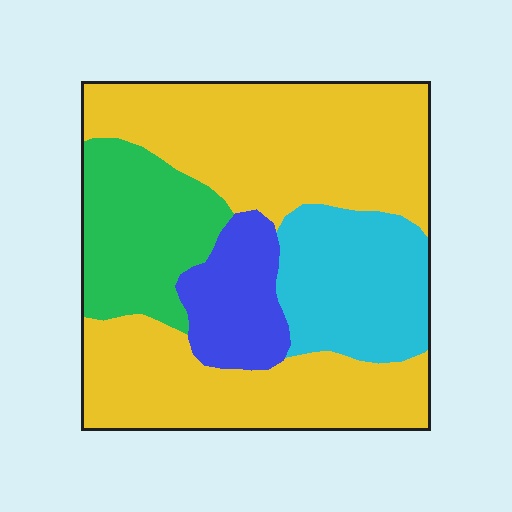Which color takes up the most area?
Yellow, at roughly 55%.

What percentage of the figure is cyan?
Cyan covers about 20% of the figure.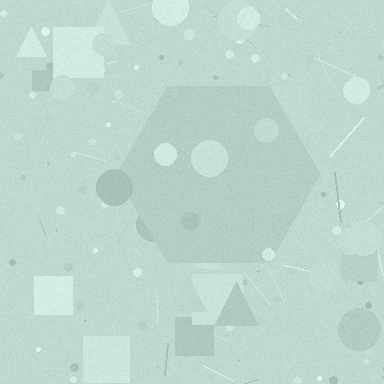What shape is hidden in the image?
A hexagon is hidden in the image.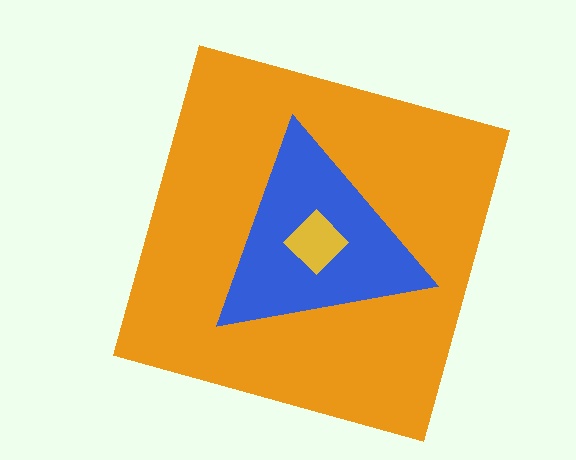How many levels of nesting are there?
3.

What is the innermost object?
The yellow diamond.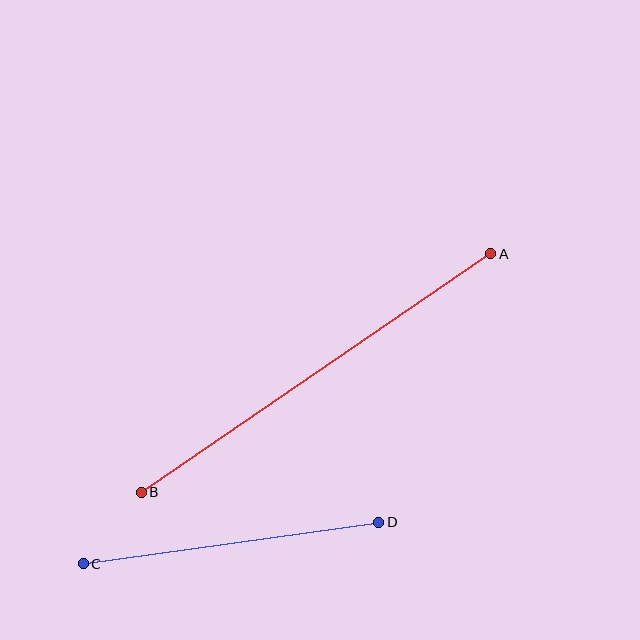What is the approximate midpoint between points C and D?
The midpoint is at approximately (231, 543) pixels.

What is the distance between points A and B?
The distance is approximately 423 pixels.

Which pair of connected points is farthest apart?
Points A and B are farthest apart.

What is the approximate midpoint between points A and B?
The midpoint is at approximately (316, 373) pixels.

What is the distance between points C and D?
The distance is approximately 298 pixels.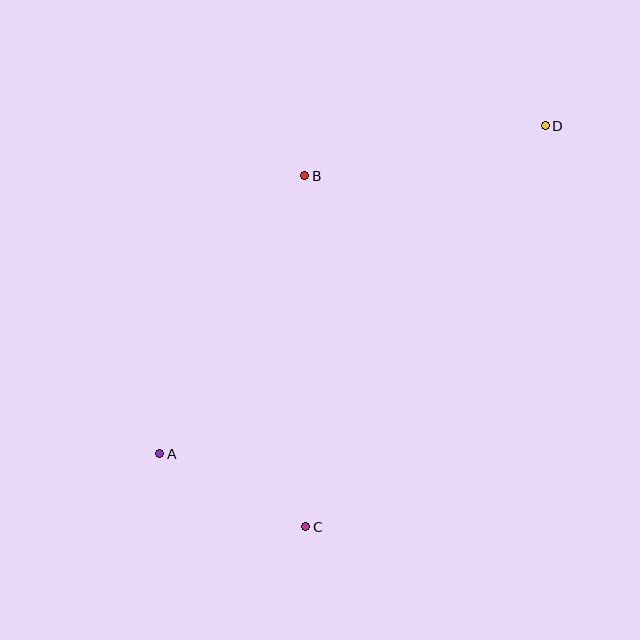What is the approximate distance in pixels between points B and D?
The distance between B and D is approximately 246 pixels.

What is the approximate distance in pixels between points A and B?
The distance between A and B is approximately 313 pixels.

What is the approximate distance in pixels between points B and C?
The distance between B and C is approximately 351 pixels.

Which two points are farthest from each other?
Points A and D are farthest from each other.